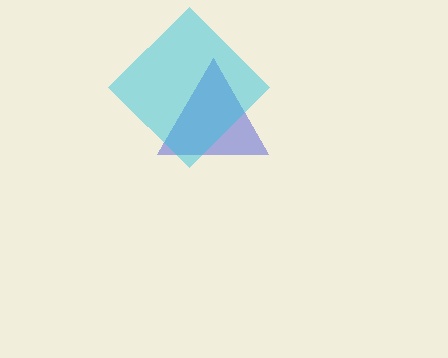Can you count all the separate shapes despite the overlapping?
Yes, there are 2 separate shapes.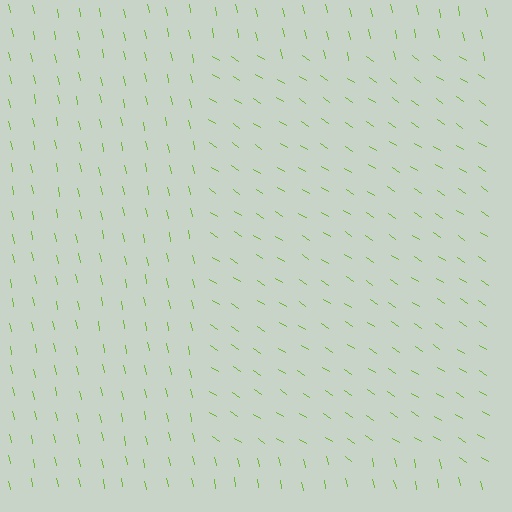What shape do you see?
I see a rectangle.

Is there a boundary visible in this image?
Yes, there is a texture boundary formed by a change in line orientation.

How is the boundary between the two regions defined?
The boundary is defined purely by a change in line orientation (approximately 45 degrees difference). All lines are the same color and thickness.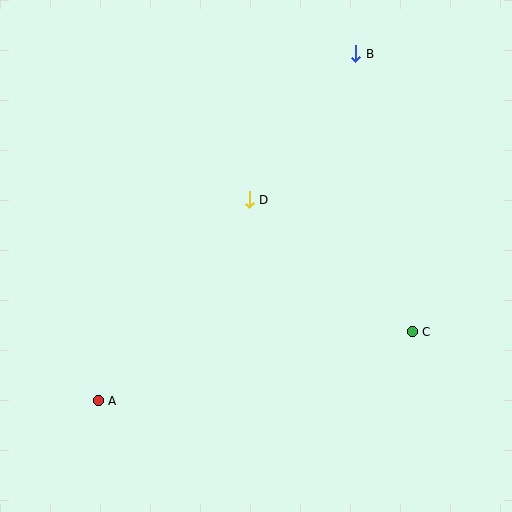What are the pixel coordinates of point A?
Point A is at (98, 401).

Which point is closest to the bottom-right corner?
Point C is closest to the bottom-right corner.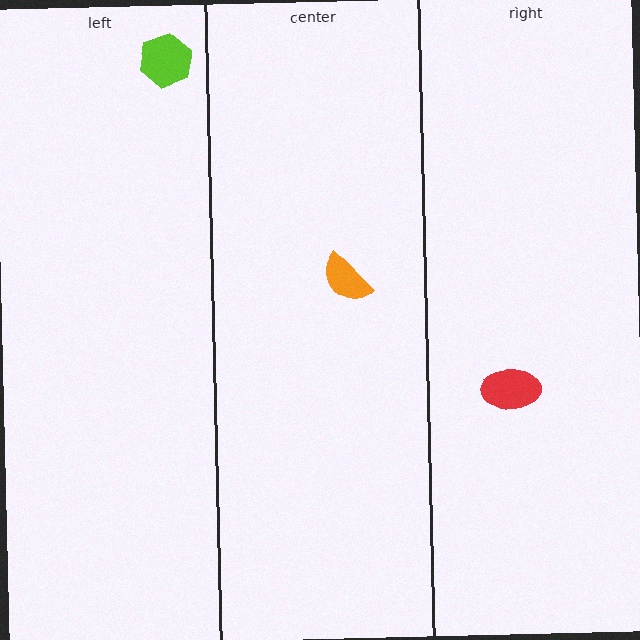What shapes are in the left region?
The lime hexagon.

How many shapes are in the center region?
1.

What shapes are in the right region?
The red ellipse.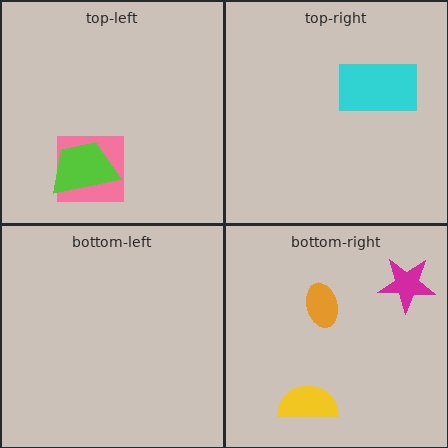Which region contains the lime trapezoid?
The top-left region.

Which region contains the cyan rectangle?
The top-right region.